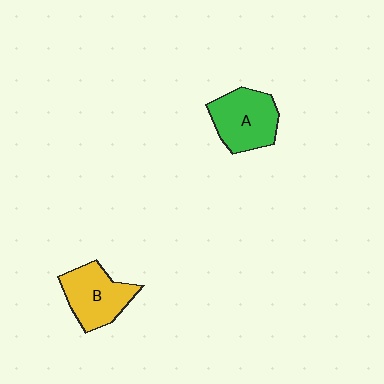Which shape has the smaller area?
Shape B (yellow).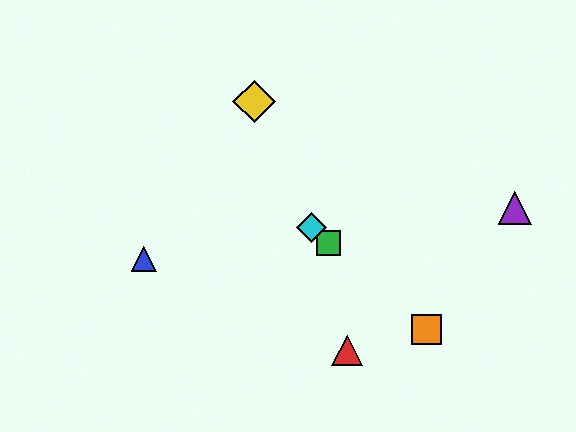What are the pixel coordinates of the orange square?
The orange square is at (426, 330).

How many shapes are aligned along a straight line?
3 shapes (the green square, the orange square, the cyan diamond) are aligned along a straight line.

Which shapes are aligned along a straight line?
The green square, the orange square, the cyan diamond are aligned along a straight line.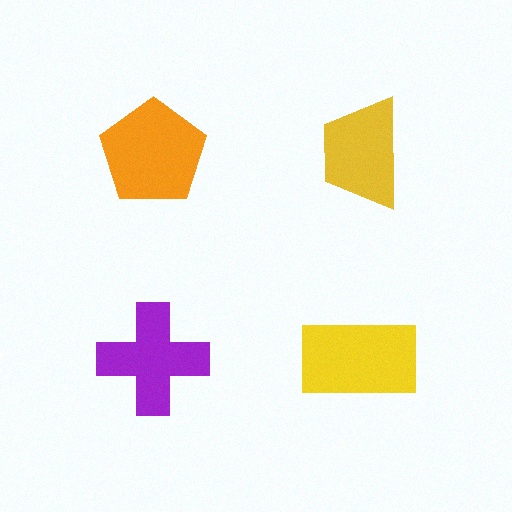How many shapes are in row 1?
2 shapes.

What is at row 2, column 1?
A purple cross.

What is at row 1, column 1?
An orange pentagon.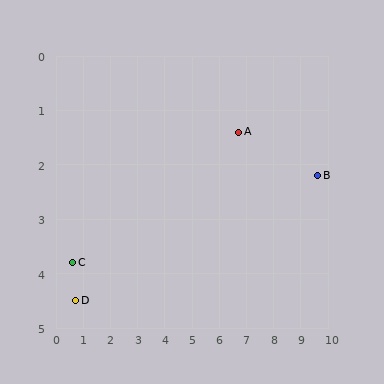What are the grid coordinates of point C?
Point C is at approximately (0.6, 3.8).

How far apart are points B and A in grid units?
Points B and A are about 3.0 grid units apart.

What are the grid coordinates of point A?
Point A is at approximately (6.7, 1.4).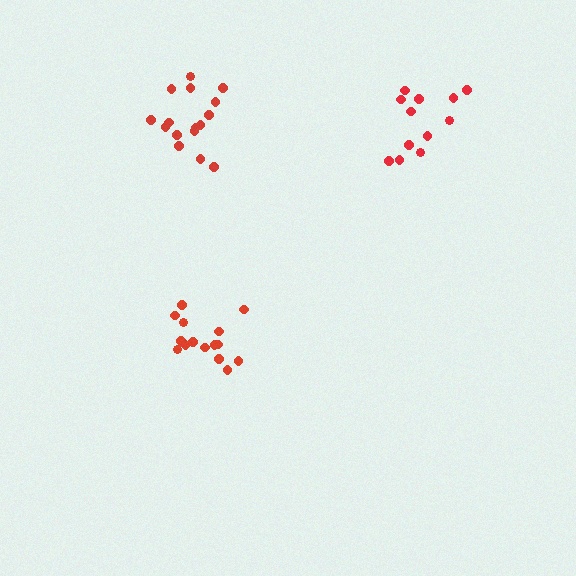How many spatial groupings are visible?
There are 3 spatial groupings.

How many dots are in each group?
Group 1: 12 dots, Group 2: 15 dots, Group 3: 16 dots (43 total).